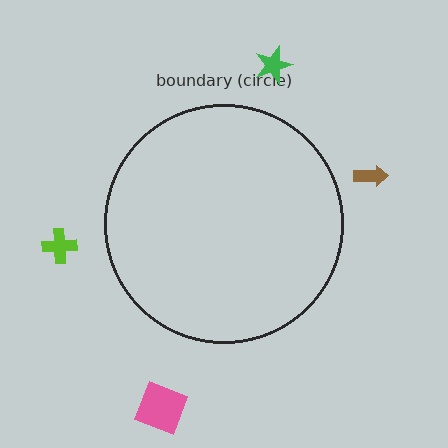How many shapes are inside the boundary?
0 inside, 4 outside.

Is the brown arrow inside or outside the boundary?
Outside.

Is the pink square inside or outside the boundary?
Outside.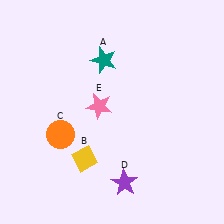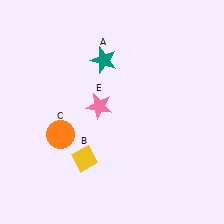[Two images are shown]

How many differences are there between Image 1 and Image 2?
There is 1 difference between the two images.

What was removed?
The purple star (D) was removed in Image 2.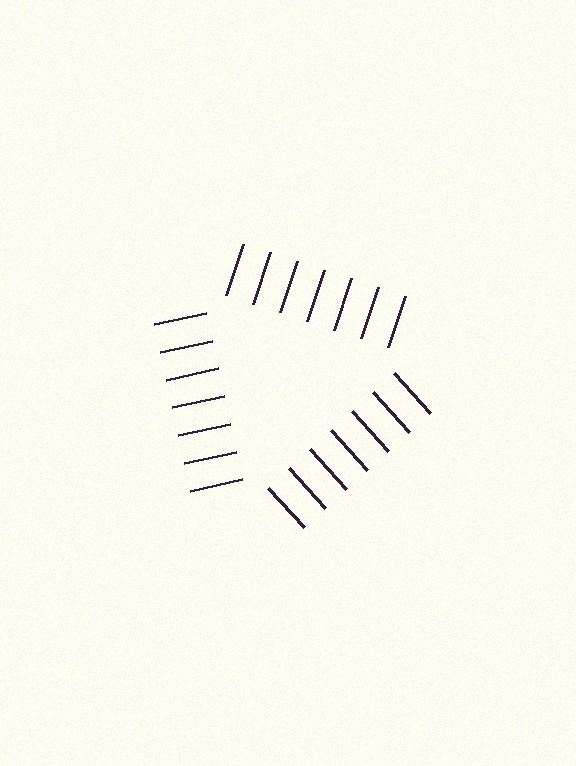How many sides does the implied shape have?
3 sides — the line-ends trace a triangle.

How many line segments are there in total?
21 — 7 along each of the 3 edges.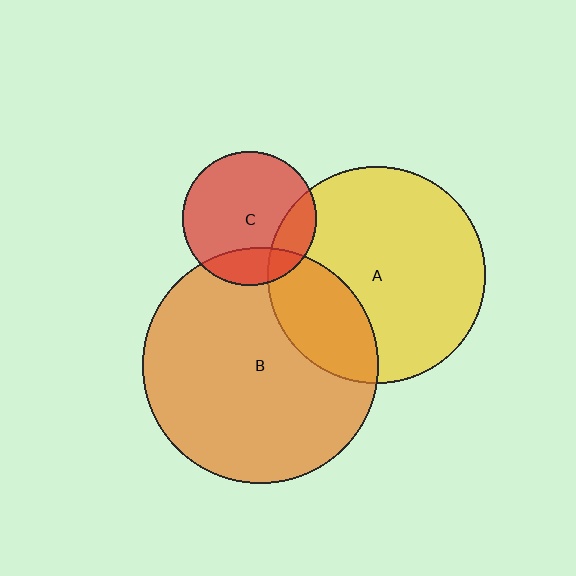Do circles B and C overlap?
Yes.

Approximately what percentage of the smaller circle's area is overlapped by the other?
Approximately 20%.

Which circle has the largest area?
Circle B (orange).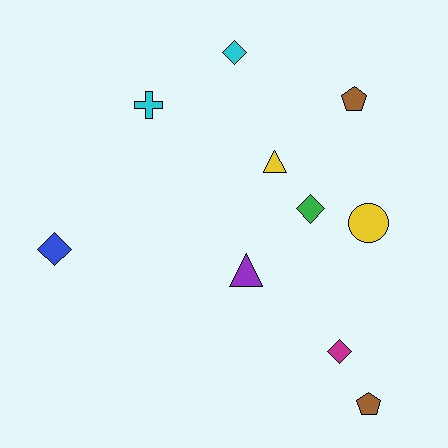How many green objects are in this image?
There is 1 green object.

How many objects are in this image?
There are 10 objects.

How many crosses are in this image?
There is 1 cross.